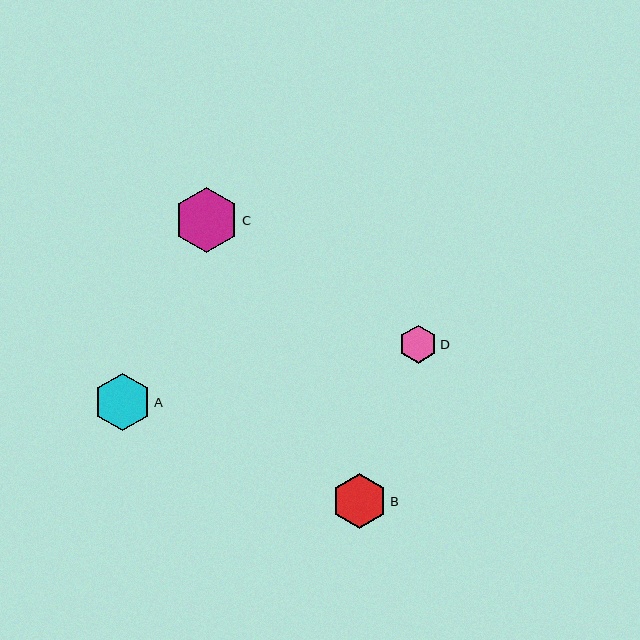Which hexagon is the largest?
Hexagon C is the largest with a size of approximately 65 pixels.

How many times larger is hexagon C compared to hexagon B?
Hexagon C is approximately 1.2 times the size of hexagon B.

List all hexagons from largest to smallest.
From largest to smallest: C, A, B, D.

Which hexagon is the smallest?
Hexagon D is the smallest with a size of approximately 38 pixels.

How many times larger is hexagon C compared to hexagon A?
Hexagon C is approximately 1.1 times the size of hexagon A.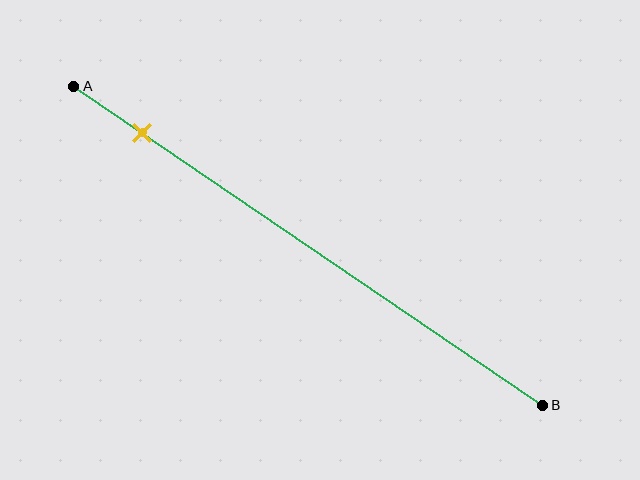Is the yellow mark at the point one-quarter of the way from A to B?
No, the mark is at about 15% from A, not at the 25% one-quarter point.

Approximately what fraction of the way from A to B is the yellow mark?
The yellow mark is approximately 15% of the way from A to B.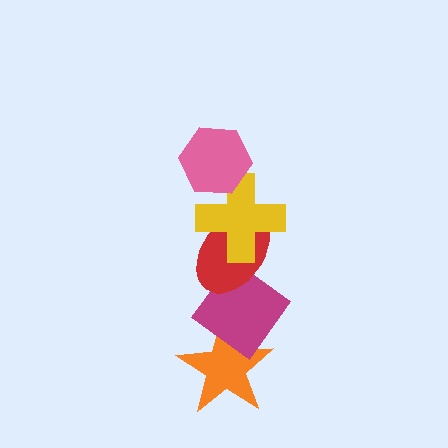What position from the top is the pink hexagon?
The pink hexagon is 1st from the top.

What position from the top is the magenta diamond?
The magenta diamond is 4th from the top.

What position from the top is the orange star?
The orange star is 5th from the top.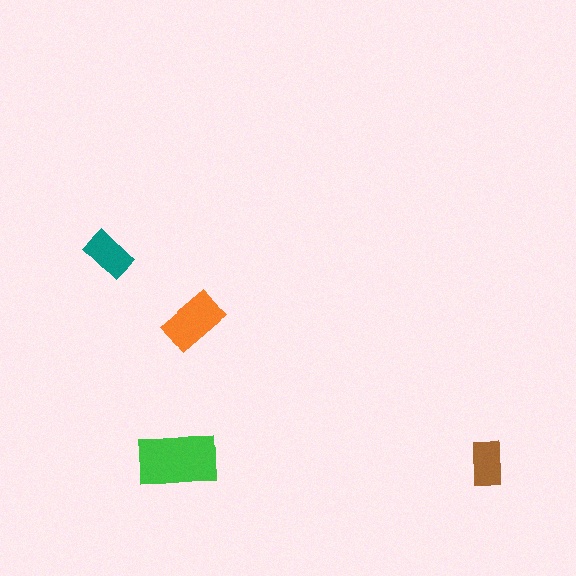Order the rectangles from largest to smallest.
the green one, the orange one, the teal one, the brown one.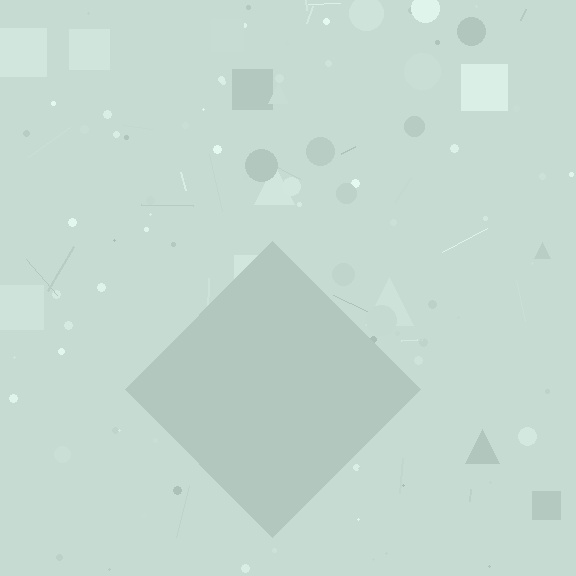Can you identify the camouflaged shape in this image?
The camouflaged shape is a diamond.